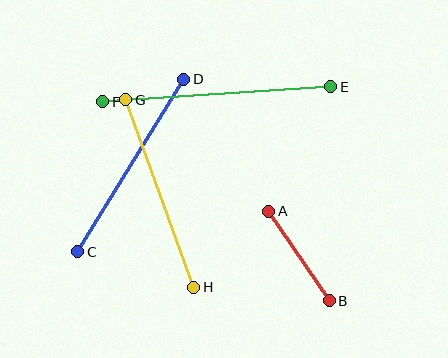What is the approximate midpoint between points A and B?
The midpoint is at approximately (299, 256) pixels.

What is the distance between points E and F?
The distance is approximately 229 pixels.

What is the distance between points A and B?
The distance is approximately 108 pixels.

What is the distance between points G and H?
The distance is approximately 199 pixels.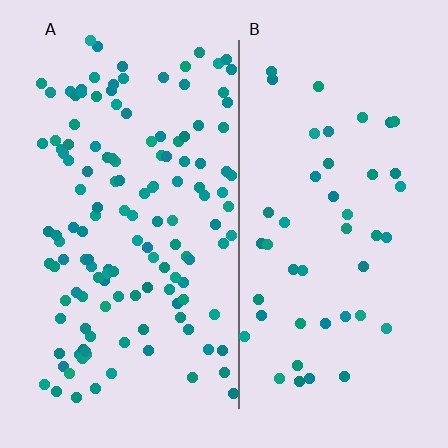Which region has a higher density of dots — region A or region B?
A (the left).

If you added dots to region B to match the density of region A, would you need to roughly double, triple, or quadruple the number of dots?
Approximately triple.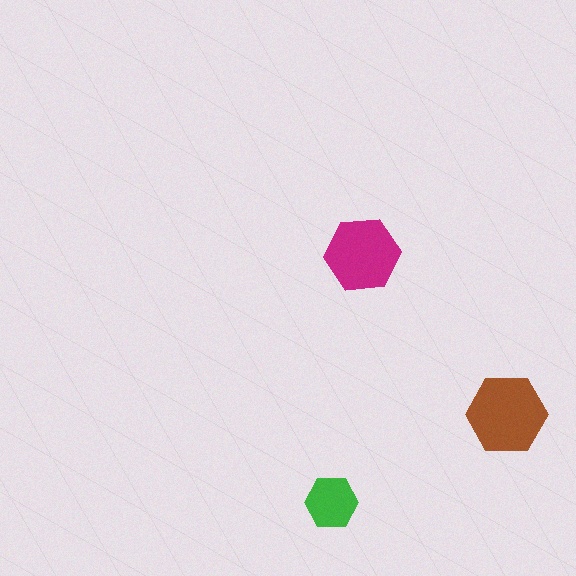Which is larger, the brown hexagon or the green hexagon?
The brown one.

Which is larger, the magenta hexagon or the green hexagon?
The magenta one.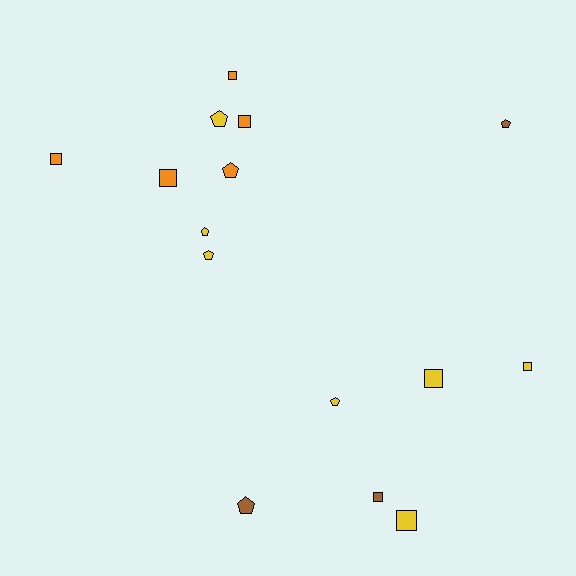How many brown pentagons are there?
There are 2 brown pentagons.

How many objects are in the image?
There are 15 objects.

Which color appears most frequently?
Yellow, with 7 objects.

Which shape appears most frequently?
Square, with 8 objects.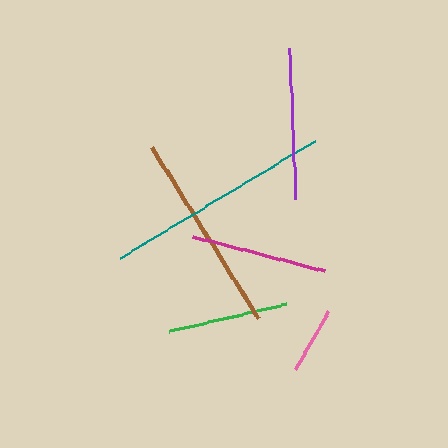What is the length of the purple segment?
The purple segment is approximately 151 pixels long.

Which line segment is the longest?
The teal line is the longest at approximately 227 pixels.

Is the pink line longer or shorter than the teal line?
The teal line is longer than the pink line.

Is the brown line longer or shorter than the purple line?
The brown line is longer than the purple line.